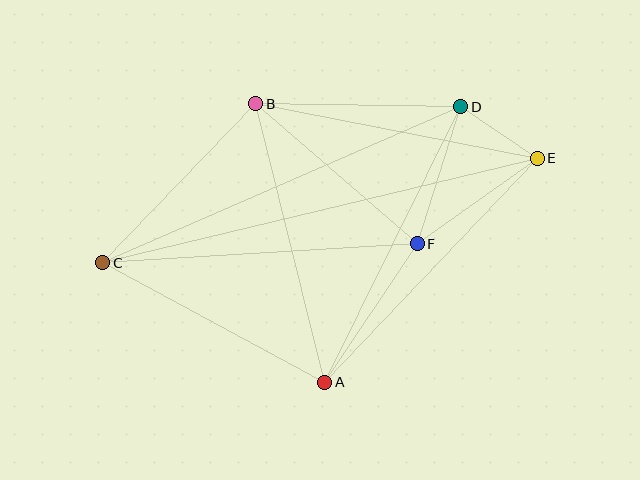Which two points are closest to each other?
Points D and E are closest to each other.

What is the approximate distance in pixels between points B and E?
The distance between B and E is approximately 287 pixels.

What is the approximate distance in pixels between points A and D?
The distance between A and D is approximately 307 pixels.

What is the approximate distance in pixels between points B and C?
The distance between B and C is approximately 221 pixels.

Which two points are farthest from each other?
Points C and E are farthest from each other.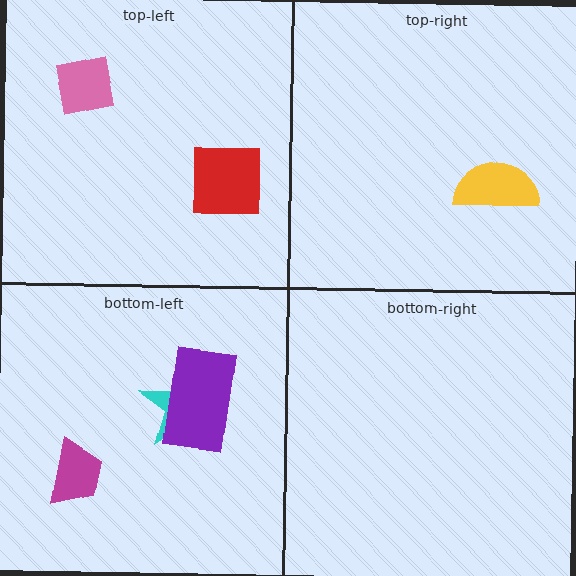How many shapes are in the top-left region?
2.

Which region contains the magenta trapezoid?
The bottom-left region.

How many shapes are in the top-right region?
1.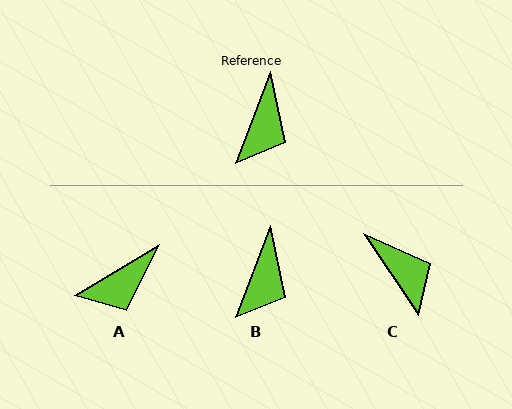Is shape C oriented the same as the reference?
No, it is off by about 54 degrees.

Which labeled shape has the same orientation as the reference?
B.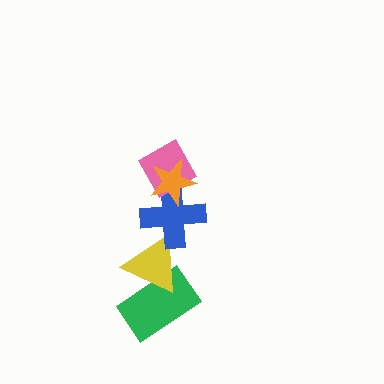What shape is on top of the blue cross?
The pink diamond is on top of the blue cross.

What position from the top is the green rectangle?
The green rectangle is 5th from the top.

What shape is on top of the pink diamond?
The orange star is on top of the pink diamond.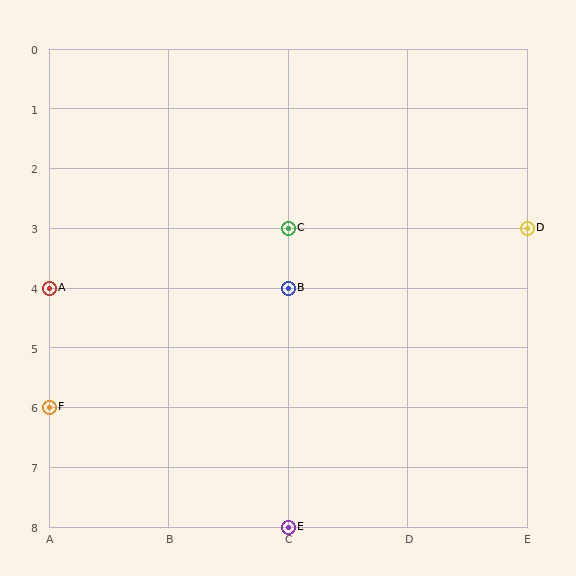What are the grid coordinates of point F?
Point F is at grid coordinates (A, 6).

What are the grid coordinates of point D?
Point D is at grid coordinates (E, 3).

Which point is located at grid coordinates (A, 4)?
Point A is at (A, 4).